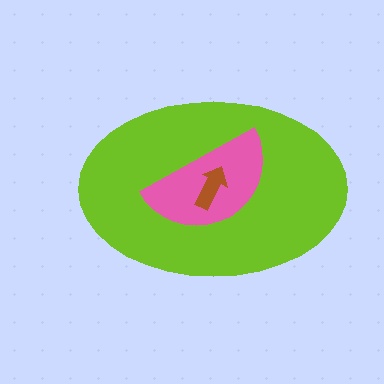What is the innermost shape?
The brown arrow.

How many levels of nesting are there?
3.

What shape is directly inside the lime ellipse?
The pink semicircle.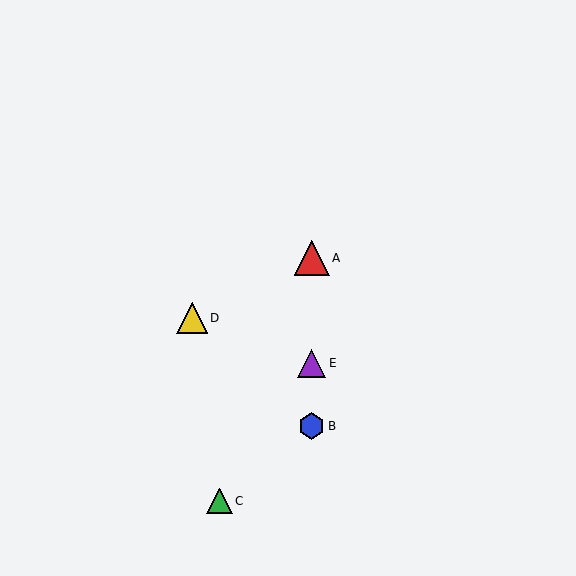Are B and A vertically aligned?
Yes, both are at x≈312.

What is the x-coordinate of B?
Object B is at x≈312.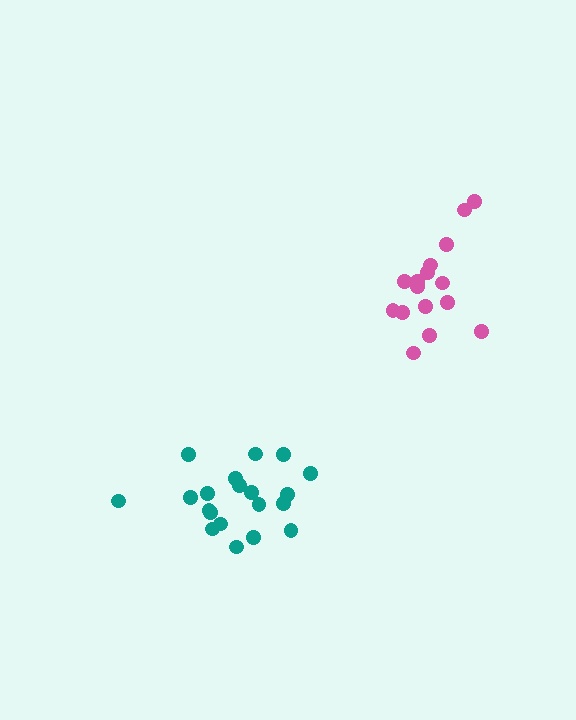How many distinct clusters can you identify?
There are 2 distinct clusters.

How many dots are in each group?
Group 1: 20 dots, Group 2: 16 dots (36 total).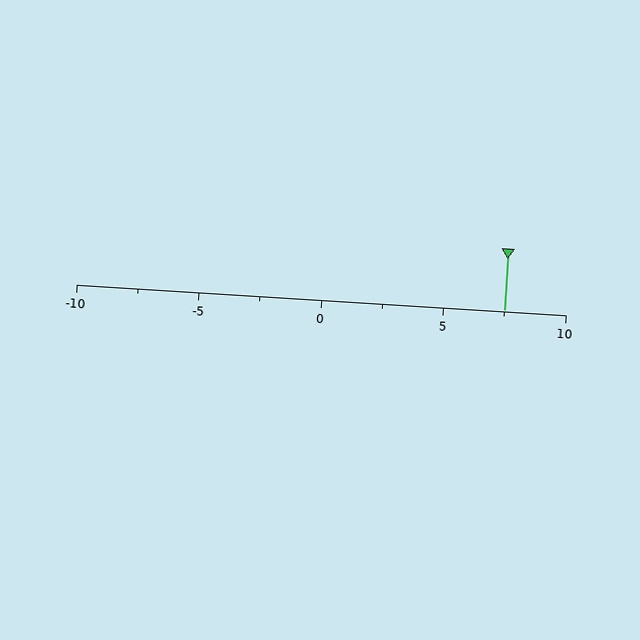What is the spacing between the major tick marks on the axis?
The major ticks are spaced 5 apart.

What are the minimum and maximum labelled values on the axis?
The axis runs from -10 to 10.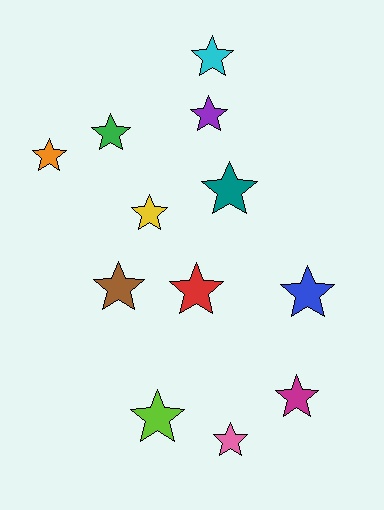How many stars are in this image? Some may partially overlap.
There are 12 stars.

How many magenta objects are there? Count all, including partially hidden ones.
There is 1 magenta object.